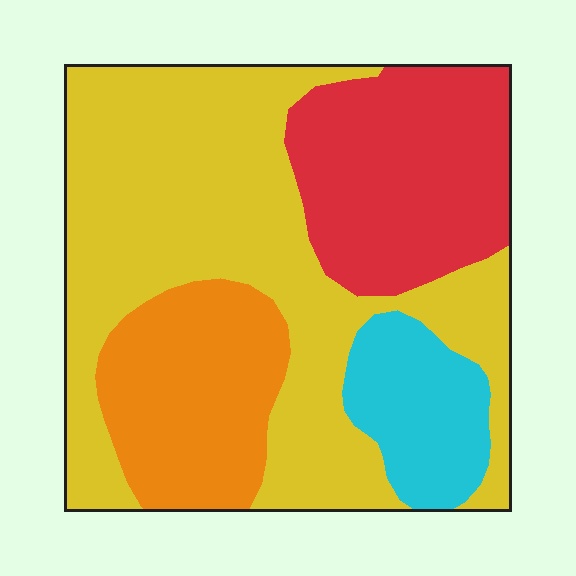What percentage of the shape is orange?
Orange covers 18% of the shape.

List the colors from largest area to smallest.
From largest to smallest: yellow, red, orange, cyan.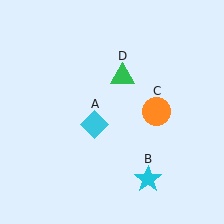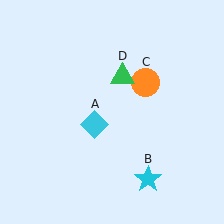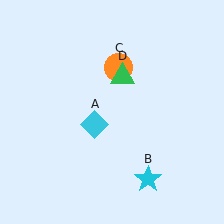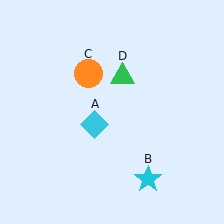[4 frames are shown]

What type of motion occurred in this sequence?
The orange circle (object C) rotated counterclockwise around the center of the scene.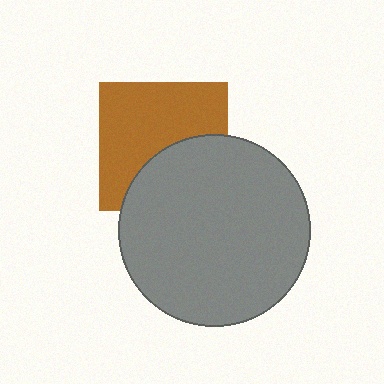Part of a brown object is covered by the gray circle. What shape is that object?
It is a square.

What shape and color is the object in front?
The object in front is a gray circle.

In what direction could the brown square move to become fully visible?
The brown square could move up. That would shift it out from behind the gray circle entirely.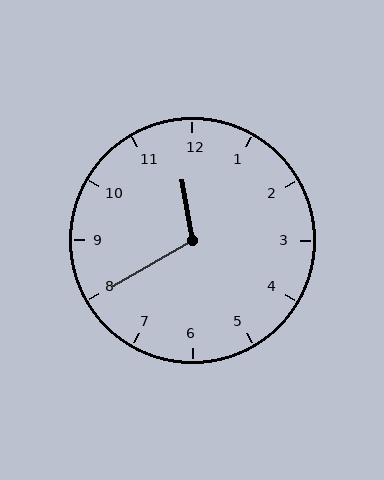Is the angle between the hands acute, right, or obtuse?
It is obtuse.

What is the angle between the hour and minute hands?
Approximately 110 degrees.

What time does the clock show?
11:40.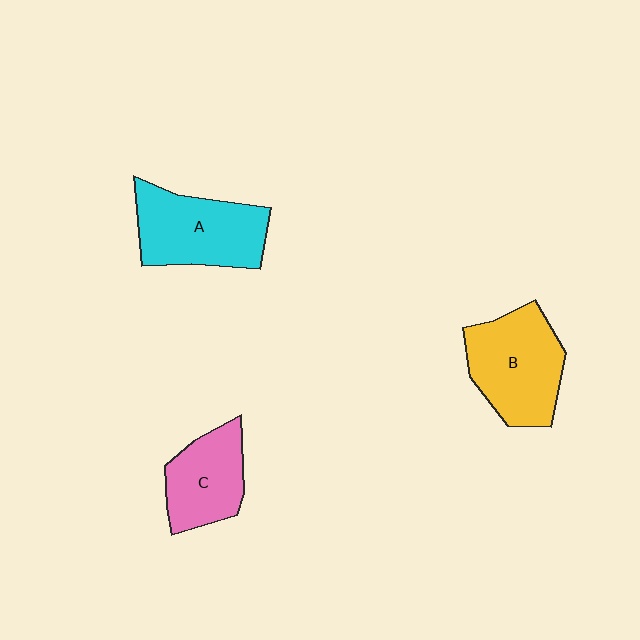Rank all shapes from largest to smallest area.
From largest to smallest: B (yellow), A (cyan), C (pink).